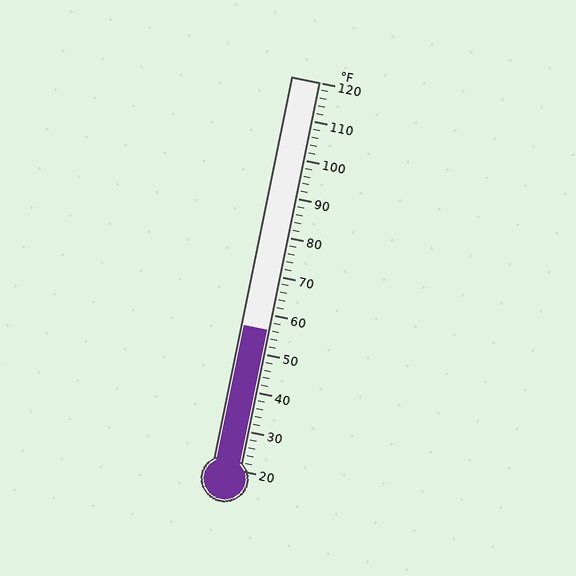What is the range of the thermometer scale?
The thermometer scale ranges from 20°F to 120°F.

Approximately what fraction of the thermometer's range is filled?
The thermometer is filled to approximately 35% of its range.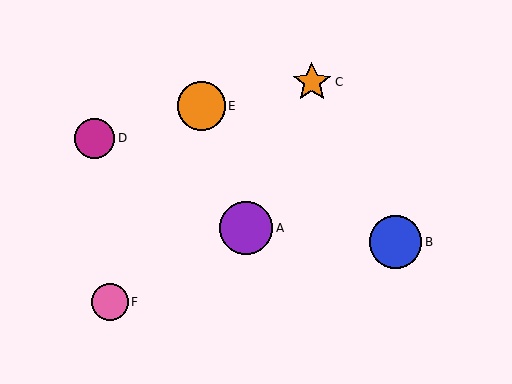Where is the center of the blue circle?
The center of the blue circle is at (396, 242).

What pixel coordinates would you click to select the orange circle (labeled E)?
Click at (201, 106) to select the orange circle E.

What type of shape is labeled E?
Shape E is an orange circle.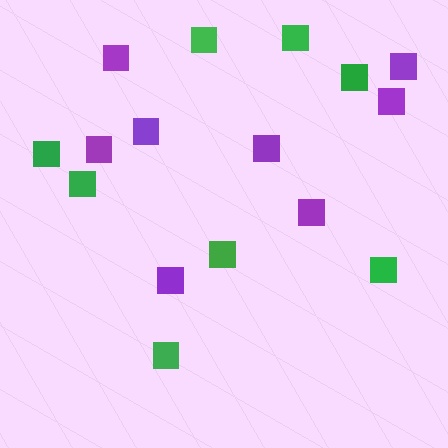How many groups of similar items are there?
There are 2 groups: one group of purple squares (8) and one group of green squares (8).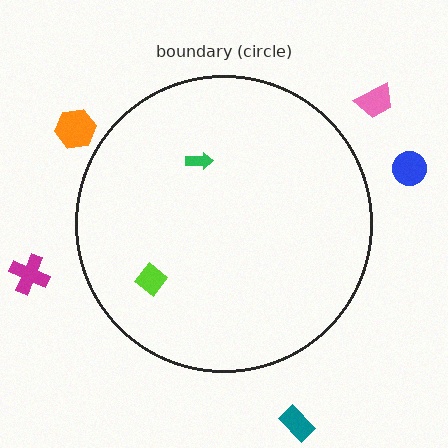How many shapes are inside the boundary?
2 inside, 5 outside.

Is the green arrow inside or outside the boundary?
Inside.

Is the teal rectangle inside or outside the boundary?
Outside.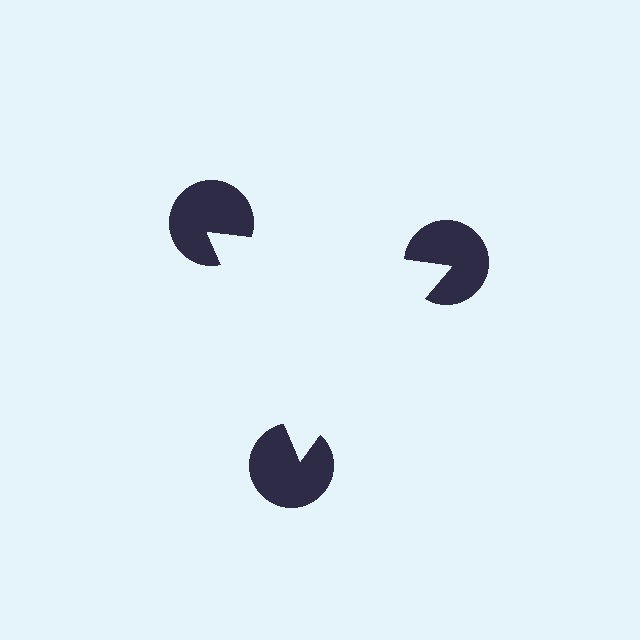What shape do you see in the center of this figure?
An illusory triangle — its edges are inferred from the aligned wedge cuts in the pac-man discs, not physically drawn.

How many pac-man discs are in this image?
There are 3 — one at each vertex of the illusory triangle.